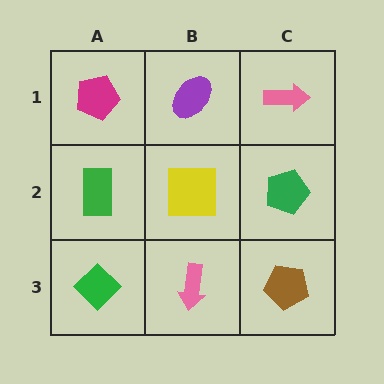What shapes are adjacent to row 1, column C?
A green pentagon (row 2, column C), a purple ellipse (row 1, column B).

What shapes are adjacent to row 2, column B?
A purple ellipse (row 1, column B), a pink arrow (row 3, column B), a green rectangle (row 2, column A), a green pentagon (row 2, column C).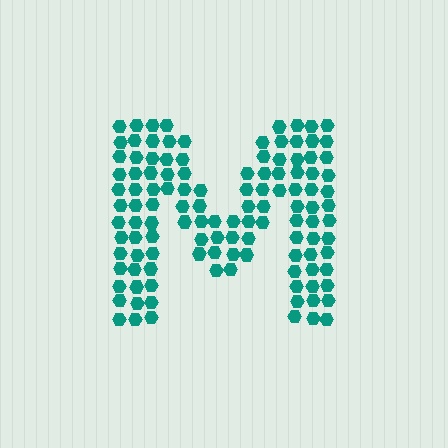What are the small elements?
The small elements are hexagons.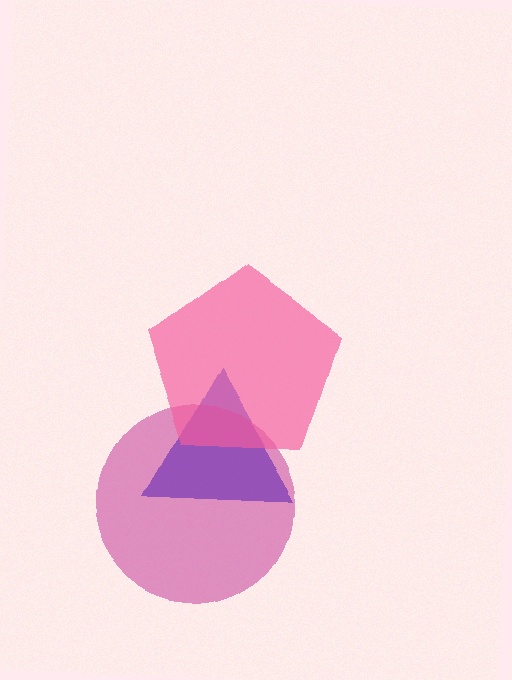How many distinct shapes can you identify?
There are 3 distinct shapes: a blue triangle, a magenta circle, a pink pentagon.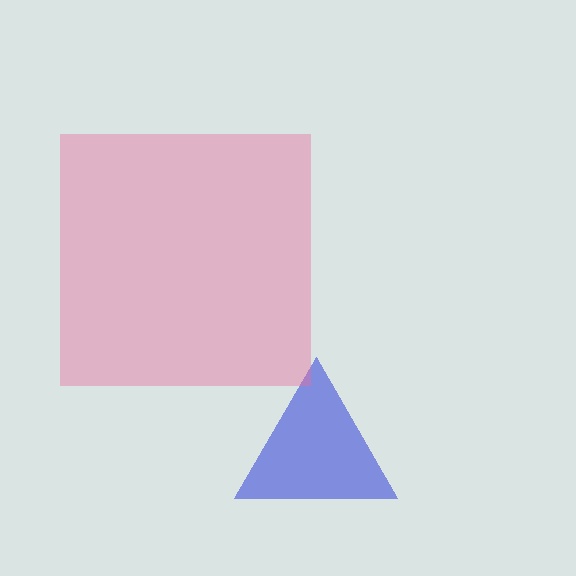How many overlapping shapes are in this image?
There are 2 overlapping shapes in the image.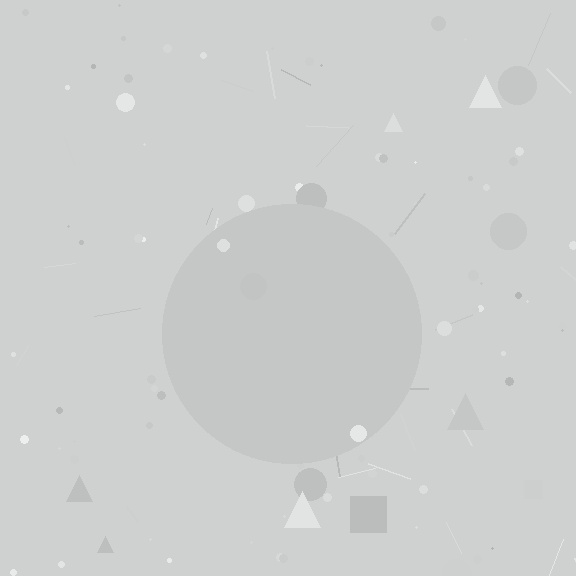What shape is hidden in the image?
A circle is hidden in the image.